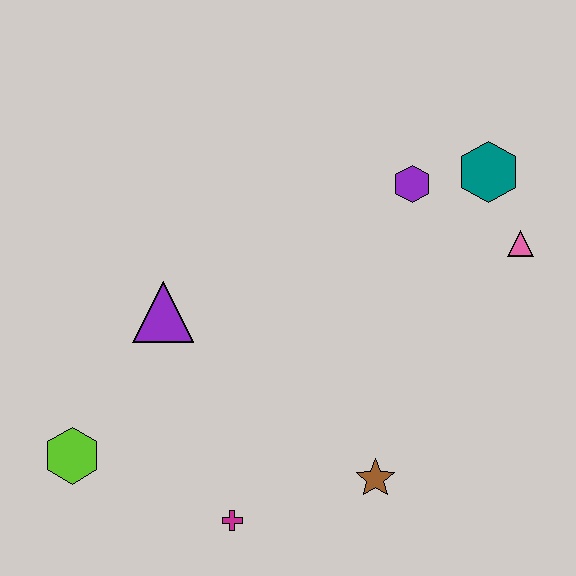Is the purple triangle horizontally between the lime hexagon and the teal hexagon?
Yes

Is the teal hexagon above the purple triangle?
Yes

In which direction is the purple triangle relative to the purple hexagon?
The purple triangle is to the left of the purple hexagon.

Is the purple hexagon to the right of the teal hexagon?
No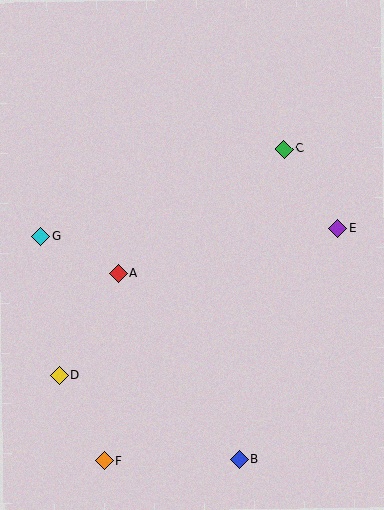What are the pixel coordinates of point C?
Point C is at (284, 149).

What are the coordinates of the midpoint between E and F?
The midpoint between E and F is at (221, 345).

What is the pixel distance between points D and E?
The distance between D and E is 314 pixels.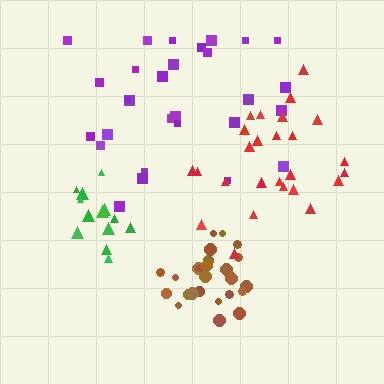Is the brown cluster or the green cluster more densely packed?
Brown.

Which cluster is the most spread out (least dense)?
Purple.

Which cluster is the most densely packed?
Brown.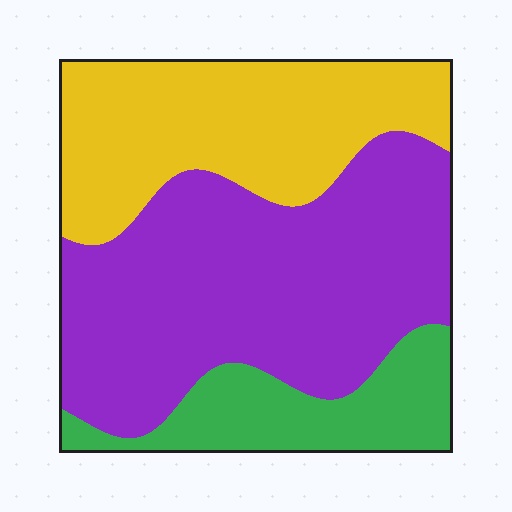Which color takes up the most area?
Purple, at roughly 50%.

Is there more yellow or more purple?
Purple.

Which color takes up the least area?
Green, at roughly 15%.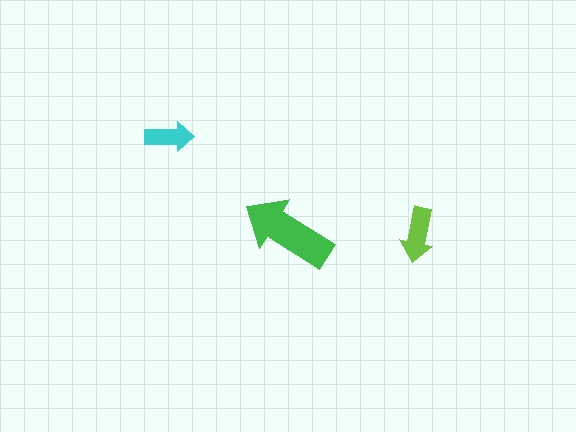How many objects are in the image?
There are 3 objects in the image.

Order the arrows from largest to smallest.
the green one, the lime one, the cyan one.